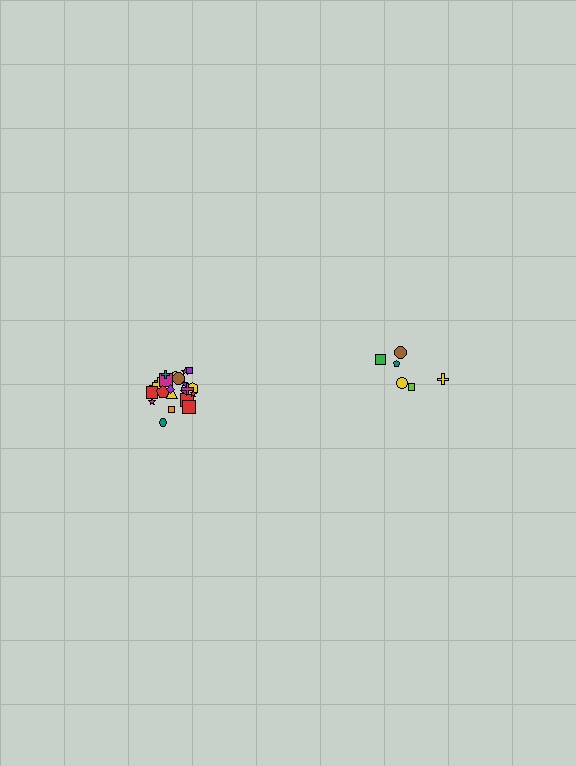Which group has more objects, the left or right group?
The left group.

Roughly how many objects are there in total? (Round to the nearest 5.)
Roughly 30 objects in total.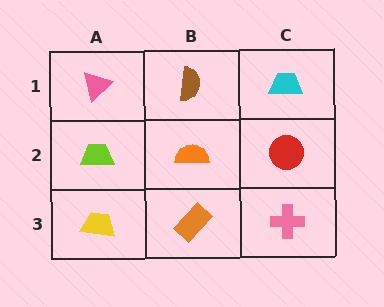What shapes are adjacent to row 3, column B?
An orange semicircle (row 2, column B), a yellow trapezoid (row 3, column A), a pink cross (row 3, column C).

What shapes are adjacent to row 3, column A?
A lime trapezoid (row 2, column A), an orange rectangle (row 3, column B).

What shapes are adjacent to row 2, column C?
A cyan trapezoid (row 1, column C), a pink cross (row 3, column C), an orange semicircle (row 2, column B).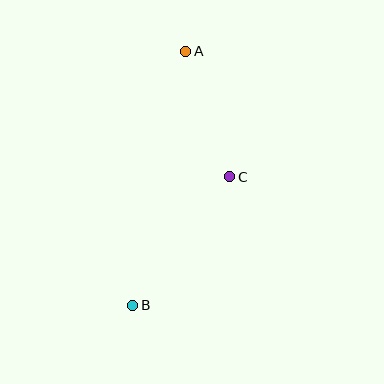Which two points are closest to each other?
Points A and C are closest to each other.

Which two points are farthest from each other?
Points A and B are farthest from each other.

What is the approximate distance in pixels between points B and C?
The distance between B and C is approximately 161 pixels.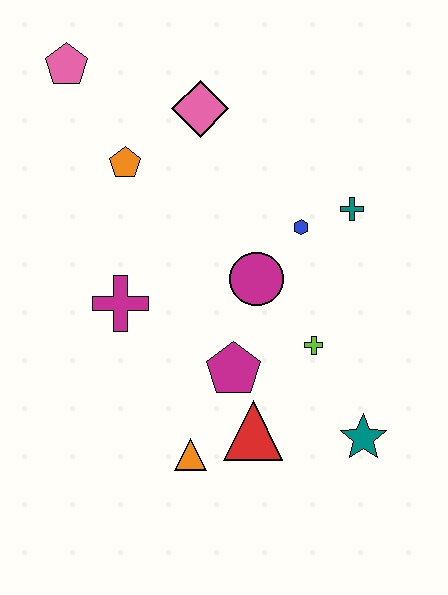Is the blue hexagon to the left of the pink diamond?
No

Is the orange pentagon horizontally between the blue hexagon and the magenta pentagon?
No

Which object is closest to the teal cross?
The blue hexagon is closest to the teal cross.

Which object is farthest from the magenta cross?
The teal star is farthest from the magenta cross.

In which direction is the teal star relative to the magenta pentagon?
The teal star is to the right of the magenta pentagon.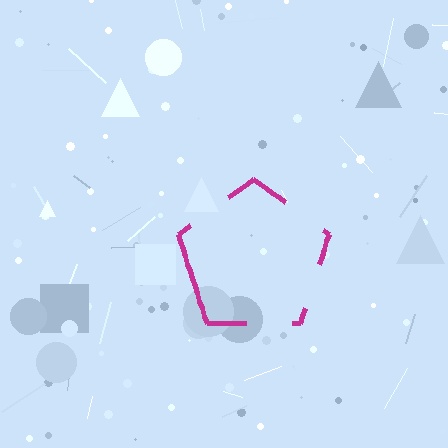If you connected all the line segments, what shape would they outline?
They would outline a pentagon.